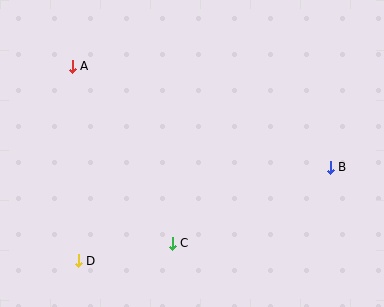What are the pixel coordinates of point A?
Point A is at (72, 66).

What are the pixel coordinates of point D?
Point D is at (78, 261).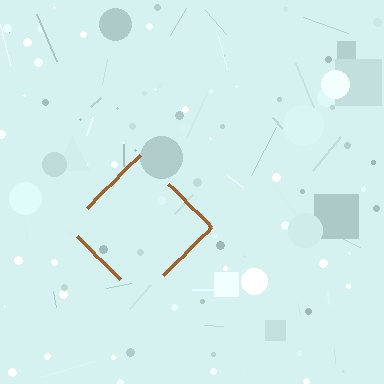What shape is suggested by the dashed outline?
The dashed outline suggests a diamond.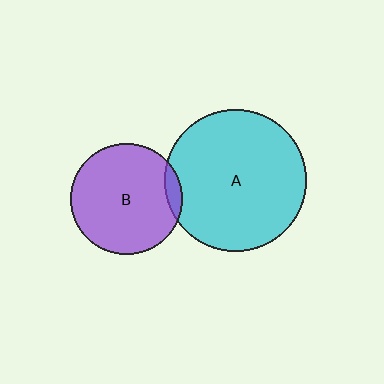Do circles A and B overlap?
Yes.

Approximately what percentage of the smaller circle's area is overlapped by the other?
Approximately 5%.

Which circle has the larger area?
Circle A (cyan).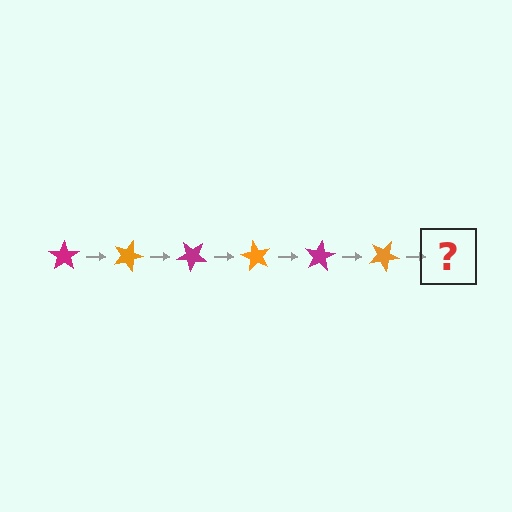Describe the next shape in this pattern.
It should be a magenta star, rotated 120 degrees from the start.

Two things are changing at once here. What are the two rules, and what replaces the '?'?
The two rules are that it rotates 20 degrees each step and the color cycles through magenta and orange. The '?' should be a magenta star, rotated 120 degrees from the start.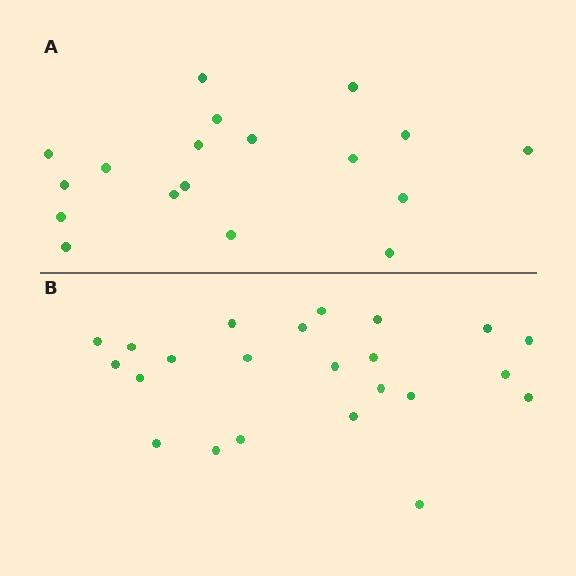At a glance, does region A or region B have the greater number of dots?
Region B (the bottom region) has more dots.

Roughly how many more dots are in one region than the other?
Region B has about 5 more dots than region A.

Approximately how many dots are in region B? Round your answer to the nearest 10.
About 20 dots. (The exact count is 23, which rounds to 20.)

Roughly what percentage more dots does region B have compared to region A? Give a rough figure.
About 30% more.